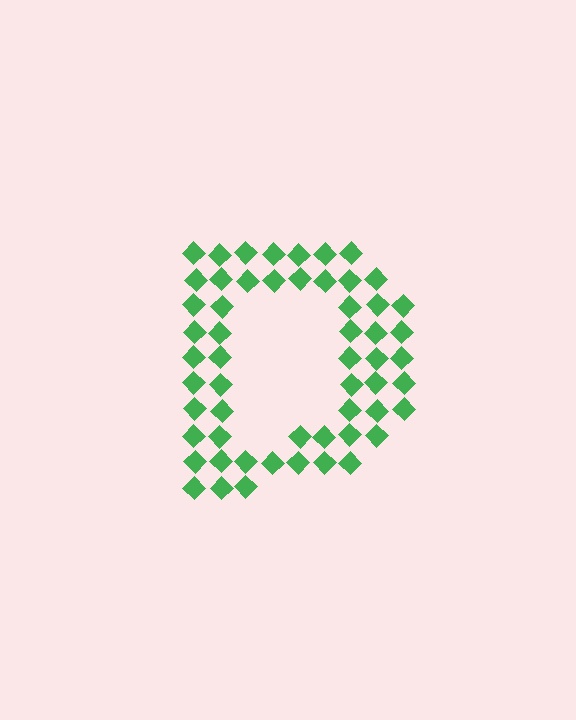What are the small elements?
The small elements are diamonds.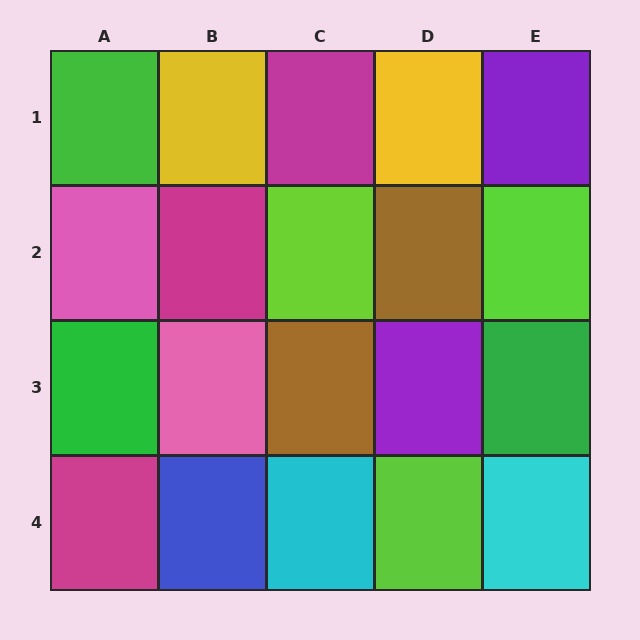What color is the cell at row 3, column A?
Green.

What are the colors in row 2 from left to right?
Pink, magenta, lime, brown, lime.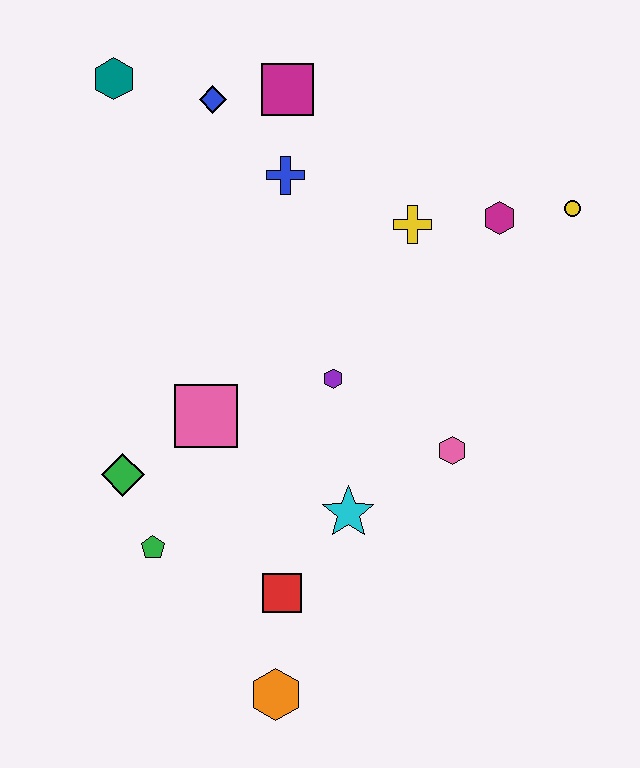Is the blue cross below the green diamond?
No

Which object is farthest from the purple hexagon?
The teal hexagon is farthest from the purple hexagon.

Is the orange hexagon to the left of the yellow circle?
Yes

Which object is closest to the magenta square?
The blue diamond is closest to the magenta square.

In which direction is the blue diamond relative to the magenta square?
The blue diamond is to the left of the magenta square.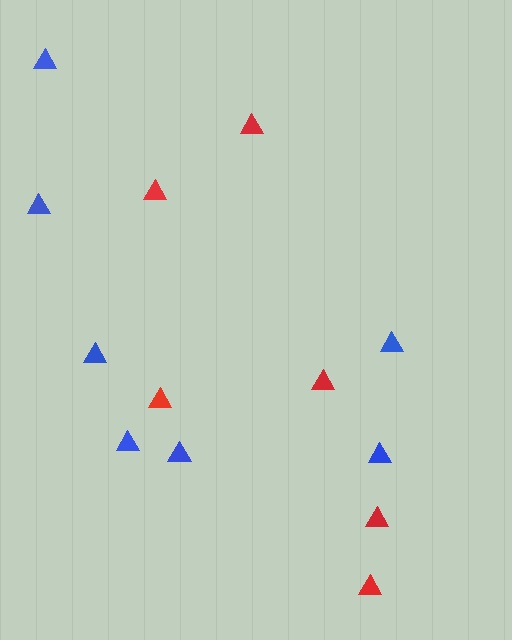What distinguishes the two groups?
There are 2 groups: one group of blue triangles (7) and one group of red triangles (6).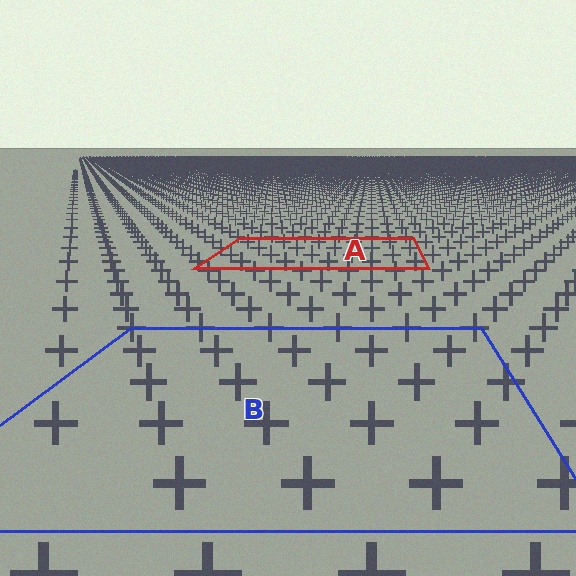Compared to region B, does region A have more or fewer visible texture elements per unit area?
Region A has more texture elements per unit area — they are packed more densely because it is farther away.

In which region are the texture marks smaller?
The texture marks are smaller in region A, because it is farther away.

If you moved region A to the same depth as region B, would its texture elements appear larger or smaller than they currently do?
They would appear larger. At a closer depth, the same texture elements are projected at a bigger on-screen size.